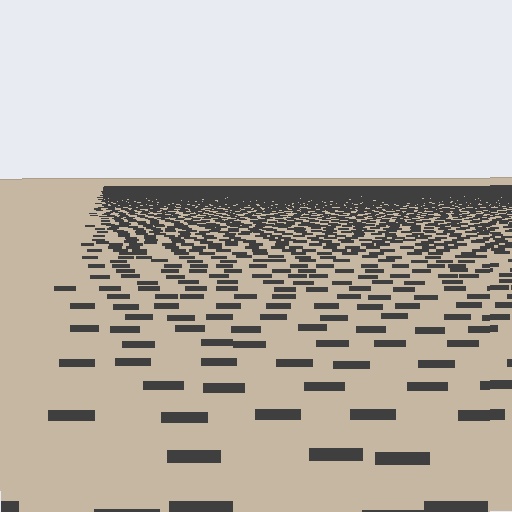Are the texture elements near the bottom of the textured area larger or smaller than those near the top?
Larger. Near the bottom, elements are closer to the viewer and appear at a bigger on-screen size.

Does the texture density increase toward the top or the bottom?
Density increases toward the top.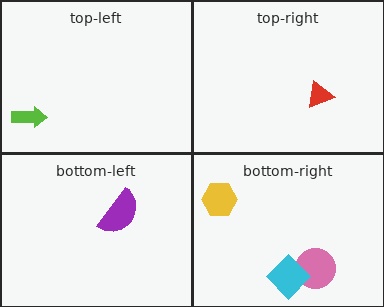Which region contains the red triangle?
The top-right region.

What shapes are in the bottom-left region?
The purple semicircle.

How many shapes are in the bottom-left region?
1.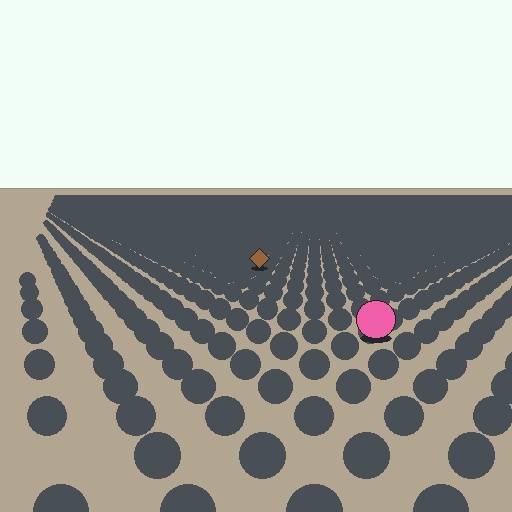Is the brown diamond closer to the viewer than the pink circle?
No. The pink circle is closer — you can tell from the texture gradient: the ground texture is coarser near it.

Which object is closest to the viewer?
The pink circle is closest. The texture marks near it are larger and more spread out.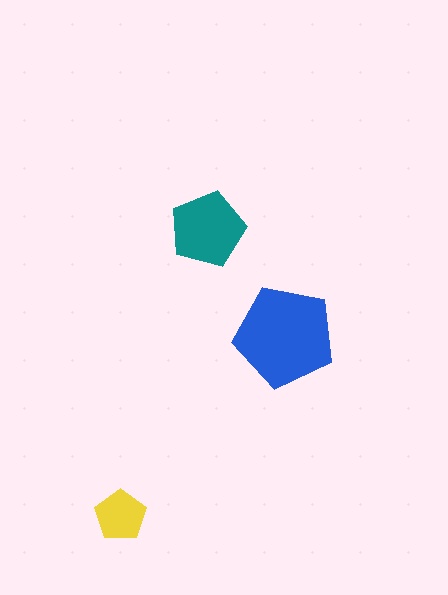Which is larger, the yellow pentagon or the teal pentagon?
The teal one.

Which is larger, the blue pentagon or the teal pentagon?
The blue one.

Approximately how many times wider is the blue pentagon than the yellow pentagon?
About 2 times wider.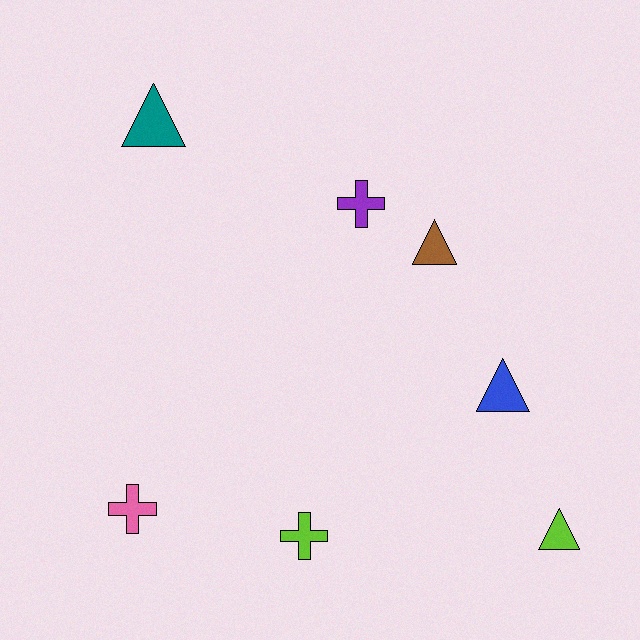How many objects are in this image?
There are 7 objects.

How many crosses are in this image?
There are 3 crosses.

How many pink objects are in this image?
There is 1 pink object.